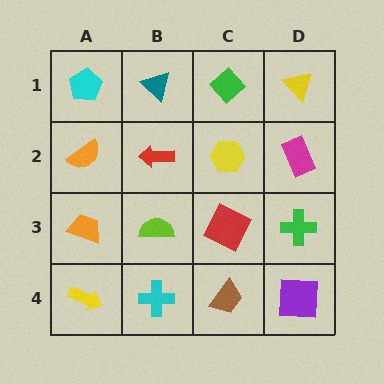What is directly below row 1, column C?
A yellow hexagon.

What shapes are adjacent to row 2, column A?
A cyan pentagon (row 1, column A), an orange trapezoid (row 3, column A), a red arrow (row 2, column B).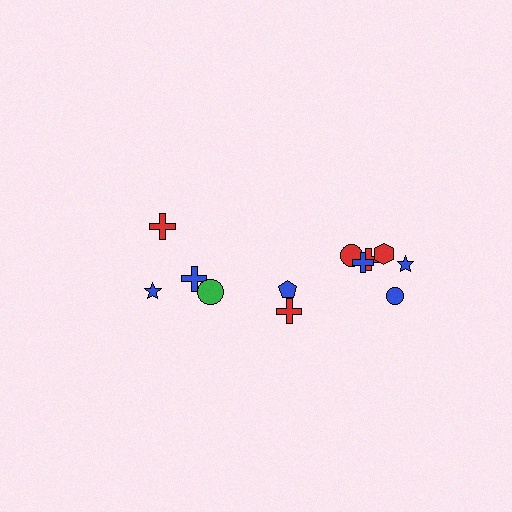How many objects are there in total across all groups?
There are 12 objects.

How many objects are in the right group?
There are 8 objects.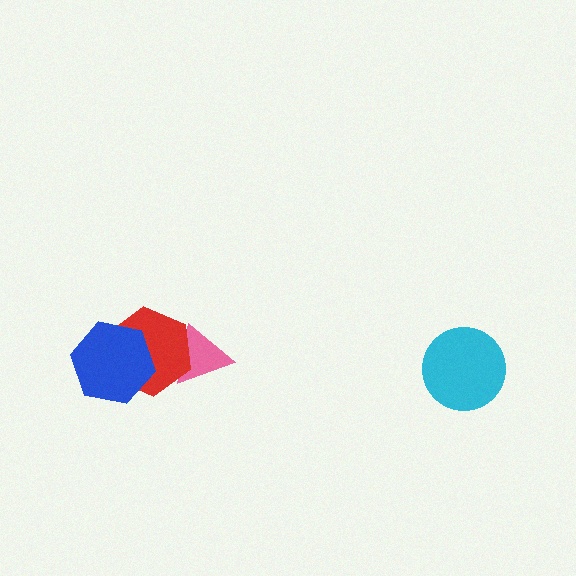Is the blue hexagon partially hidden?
No, no other shape covers it.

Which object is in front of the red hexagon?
The blue hexagon is in front of the red hexagon.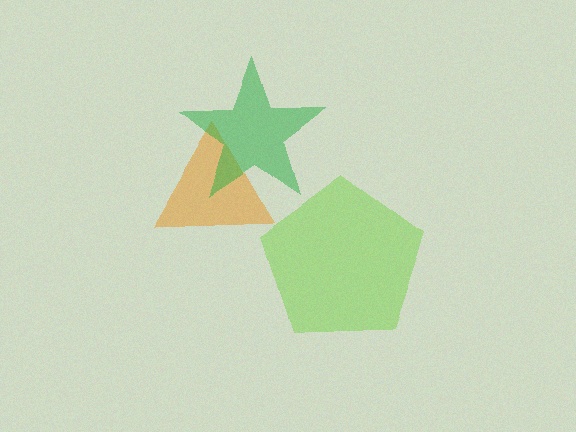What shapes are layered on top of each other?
The layered shapes are: an orange triangle, a lime pentagon, a green star.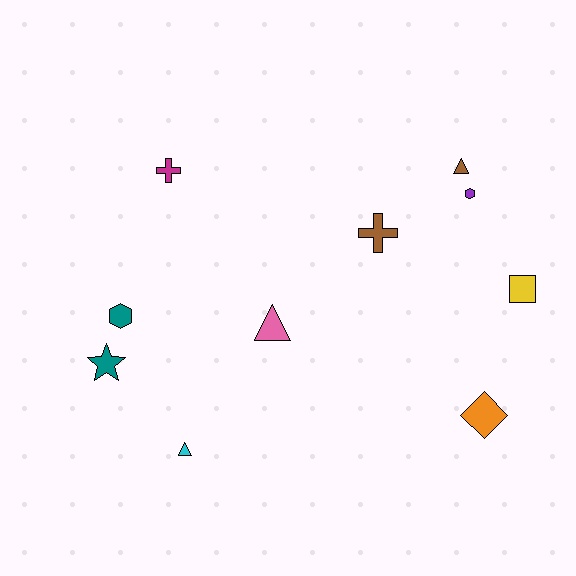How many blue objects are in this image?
There are no blue objects.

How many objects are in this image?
There are 10 objects.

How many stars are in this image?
There is 1 star.